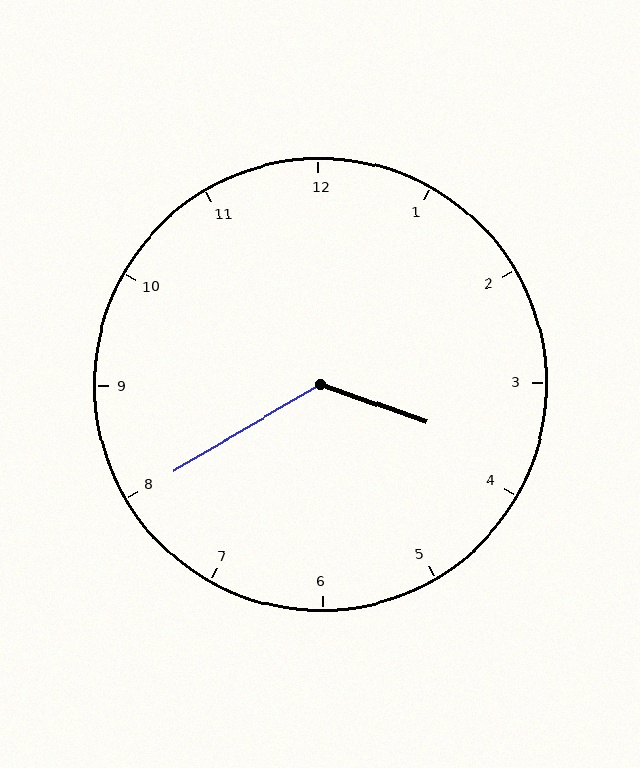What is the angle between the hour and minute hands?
Approximately 130 degrees.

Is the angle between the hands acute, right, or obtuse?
It is obtuse.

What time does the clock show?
3:40.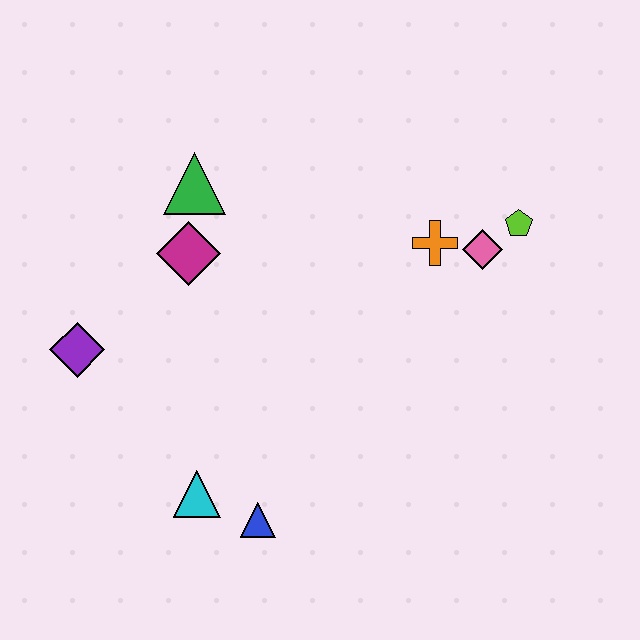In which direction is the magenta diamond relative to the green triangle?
The magenta diamond is below the green triangle.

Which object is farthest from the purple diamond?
The lime pentagon is farthest from the purple diamond.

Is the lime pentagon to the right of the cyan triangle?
Yes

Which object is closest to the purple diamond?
The magenta diamond is closest to the purple diamond.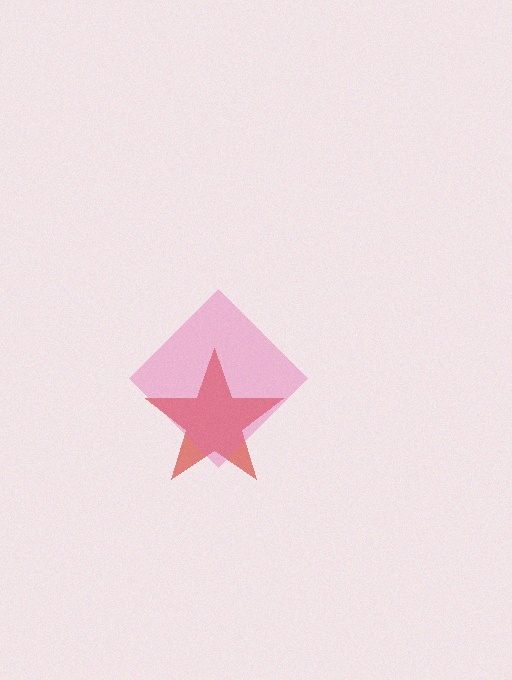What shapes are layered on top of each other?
The layered shapes are: a red star, a pink diamond.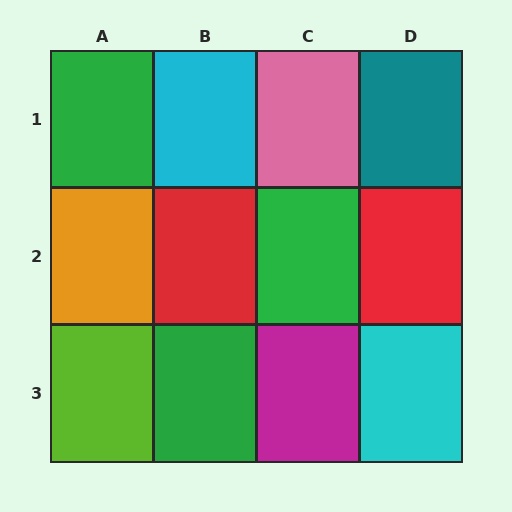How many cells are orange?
1 cell is orange.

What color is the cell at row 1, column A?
Green.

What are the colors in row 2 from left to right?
Orange, red, green, red.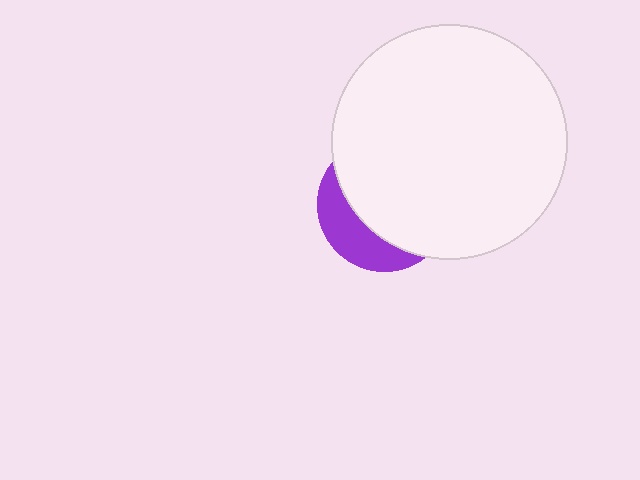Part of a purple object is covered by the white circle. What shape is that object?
It is a circle.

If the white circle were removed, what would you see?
You would see the complete purple circle.